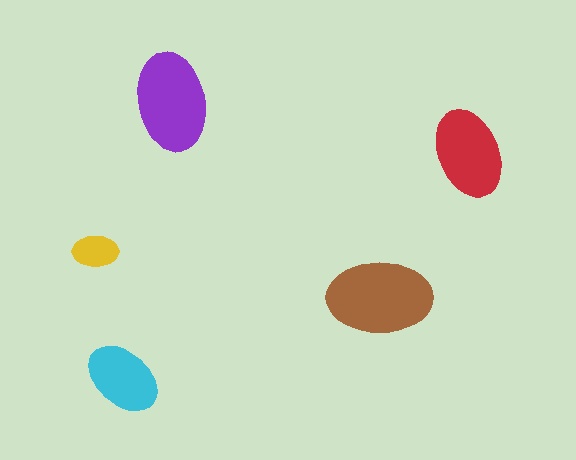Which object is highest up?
The purple ellipse is topmost.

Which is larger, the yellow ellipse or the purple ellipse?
The purple one.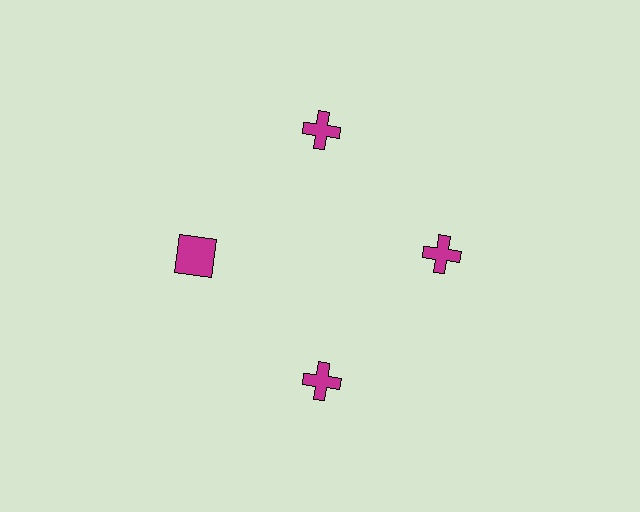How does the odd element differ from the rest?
It has a different shape: square instead of cross.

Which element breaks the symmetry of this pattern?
The magenta square at roughly the 9 o'clock position breaks the symmetry. All other shapes are magenta crosses.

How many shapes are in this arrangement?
There are 4 shapes arranged in a ring pattern.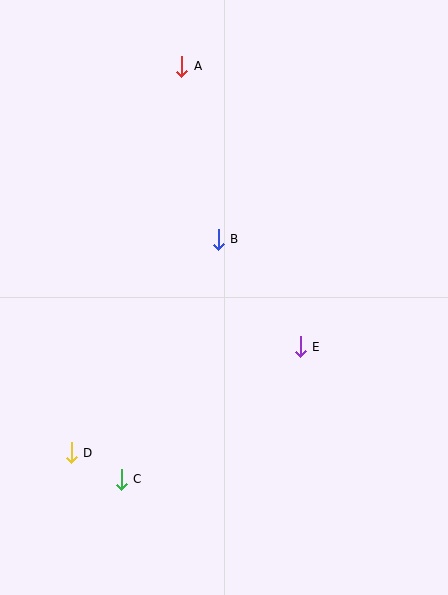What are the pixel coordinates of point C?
Point C is at (121, 479).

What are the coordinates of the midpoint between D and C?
The midpoint between D and C is at (96, 466).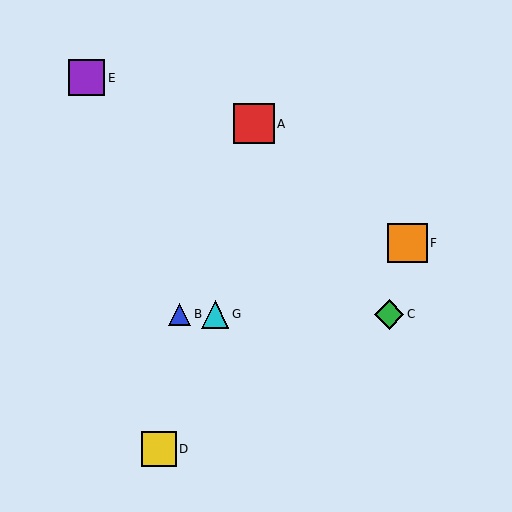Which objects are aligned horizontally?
Objects B, C, G are aligned horizontally.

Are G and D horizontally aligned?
No, G is at y≈314 and D is at y≈449.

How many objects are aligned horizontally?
3 objects (B, C, G) are aligned horizontally.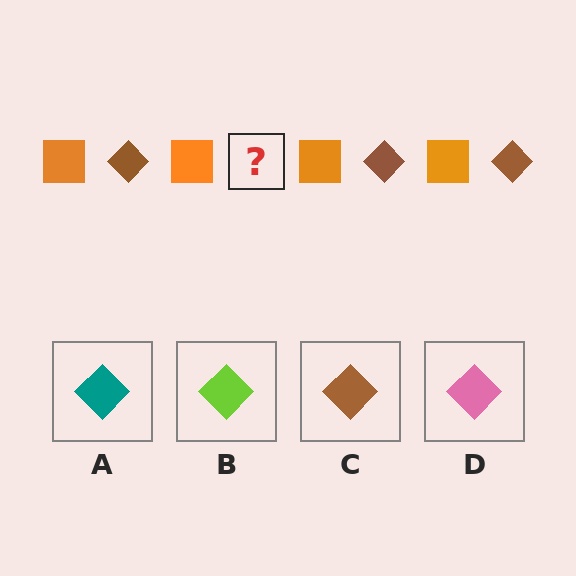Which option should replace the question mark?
Option C.